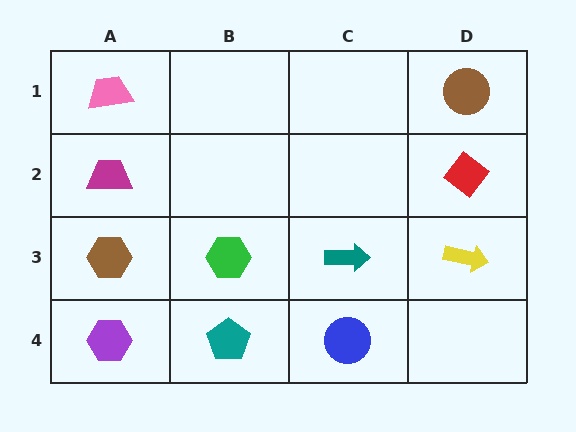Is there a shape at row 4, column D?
No, that cell is empty.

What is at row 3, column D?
A yellow arrow.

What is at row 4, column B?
A teal pentagon.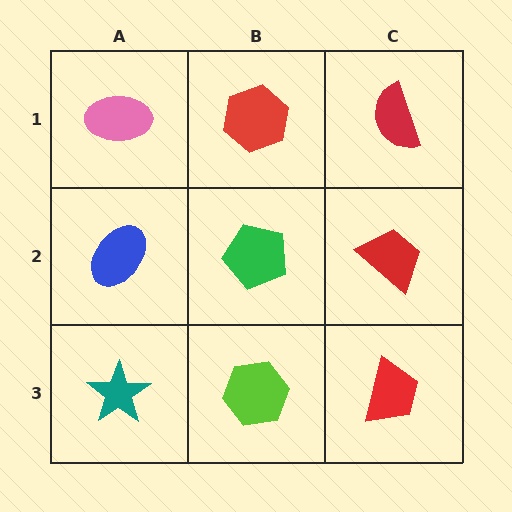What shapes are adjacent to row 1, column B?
A green pentagon (row 2, column B), a pink ellipse (row 1, column A), a red semicircle (row 1, column C).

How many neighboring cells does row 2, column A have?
3.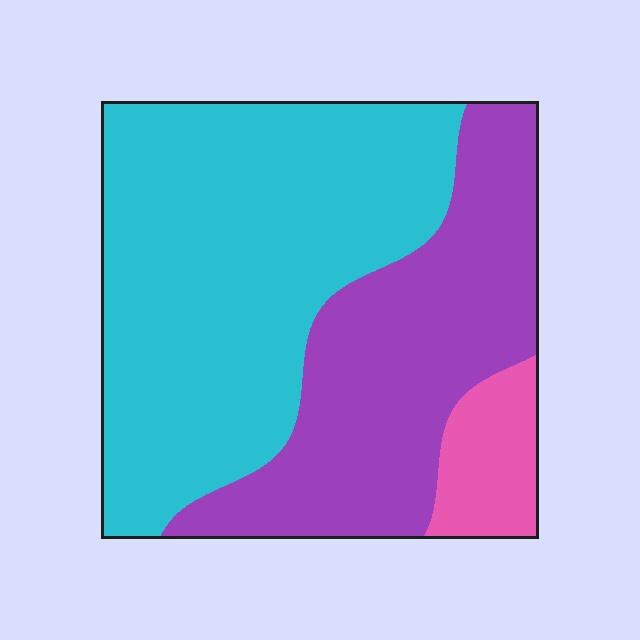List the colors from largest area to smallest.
From largest to smallest: cyan, purple, pink.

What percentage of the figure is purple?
Purple takes up about three eighths (3/8) of the figure.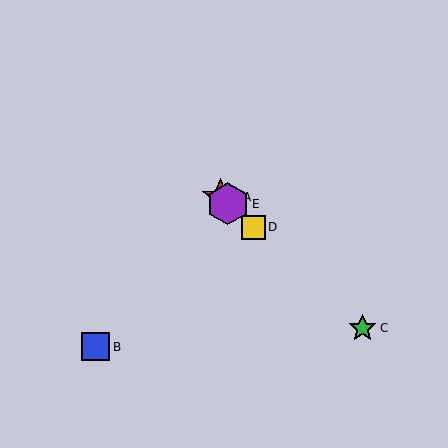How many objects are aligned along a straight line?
4 objects (A, C, D, E) are aligned along a straight line.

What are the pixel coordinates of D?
Object D is at (253, 227).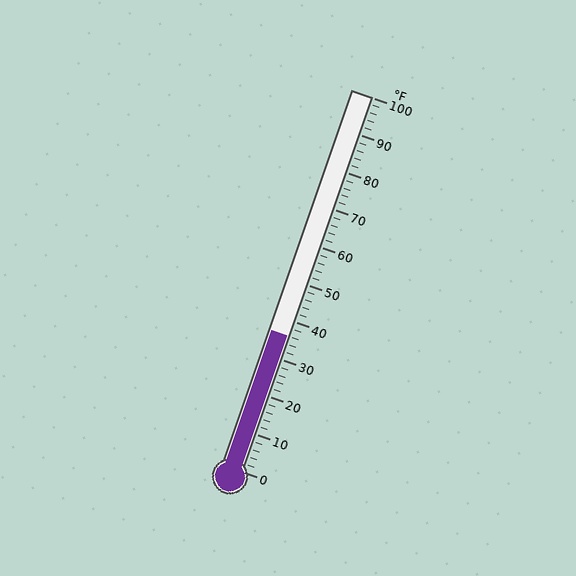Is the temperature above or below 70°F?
The temperature is below 70°F.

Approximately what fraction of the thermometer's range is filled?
The thermometer is filled to approximately 35% of its range.